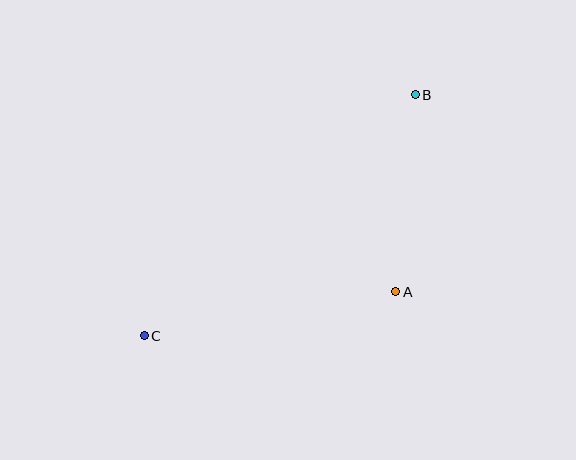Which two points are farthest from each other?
Points B and C are farthest from each other.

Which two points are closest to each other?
Points A and B are closest to each other.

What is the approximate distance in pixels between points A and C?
The distance between A and C is approximately 255 pixels.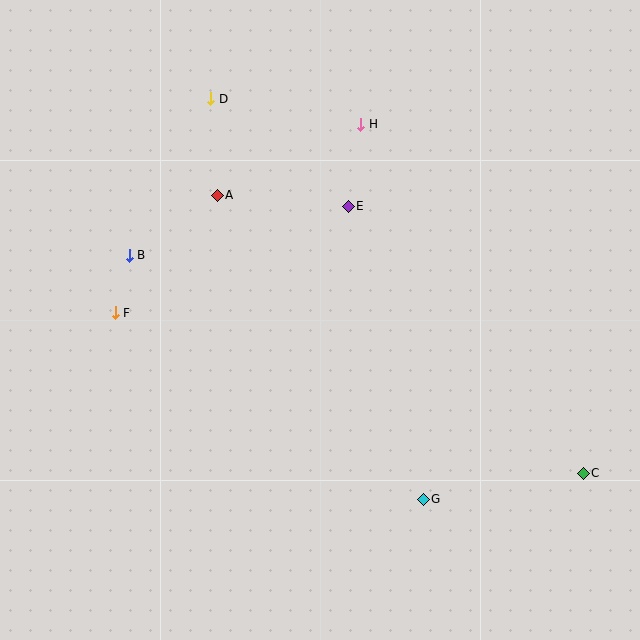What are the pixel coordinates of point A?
Point A is at (217, 195).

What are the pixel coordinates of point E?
Point E is at (348, 206).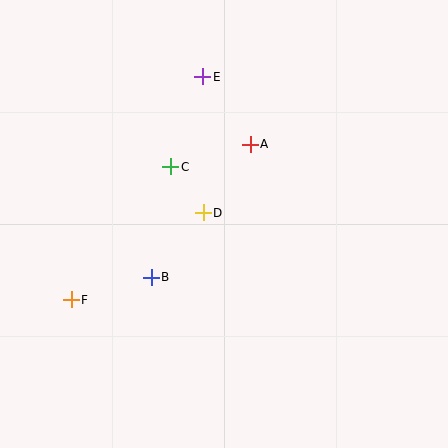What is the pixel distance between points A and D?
The distance between A and D is 83 pixels.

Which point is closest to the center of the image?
Point D at (203, 213) is closest to the center.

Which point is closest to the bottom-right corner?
Point D is closest to the bottom-right corner.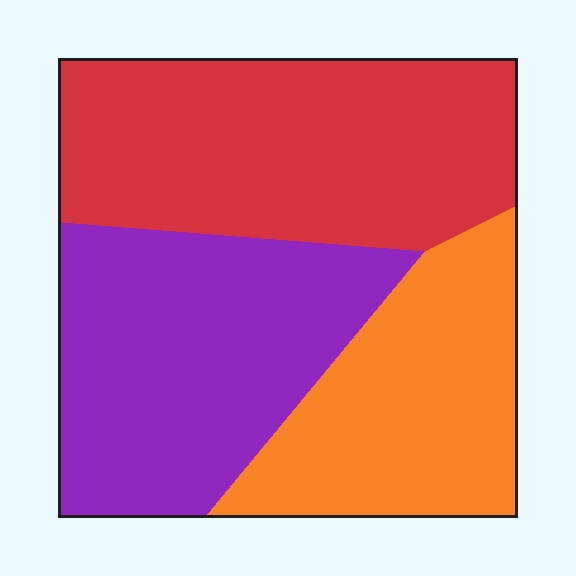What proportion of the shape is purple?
Purple takes up about one third (1/3) of the shape.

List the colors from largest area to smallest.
From largest to smallest: red, purple, orange.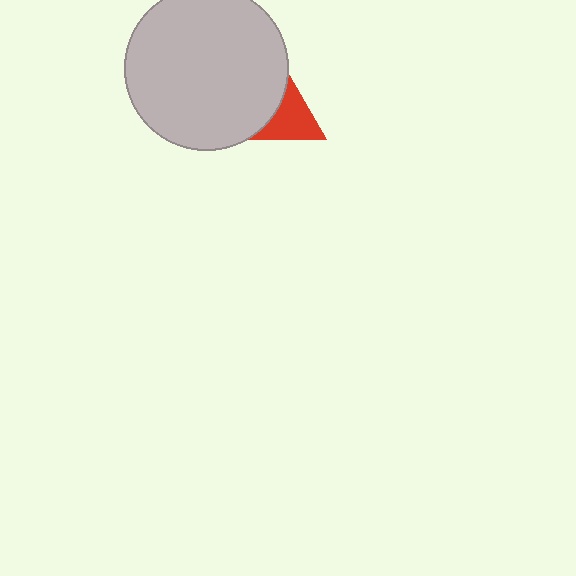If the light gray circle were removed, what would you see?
You would see the complete red triangle.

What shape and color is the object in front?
The object in front is a light gray circle.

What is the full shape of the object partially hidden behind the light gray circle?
The partially hidden object is a red triangle.